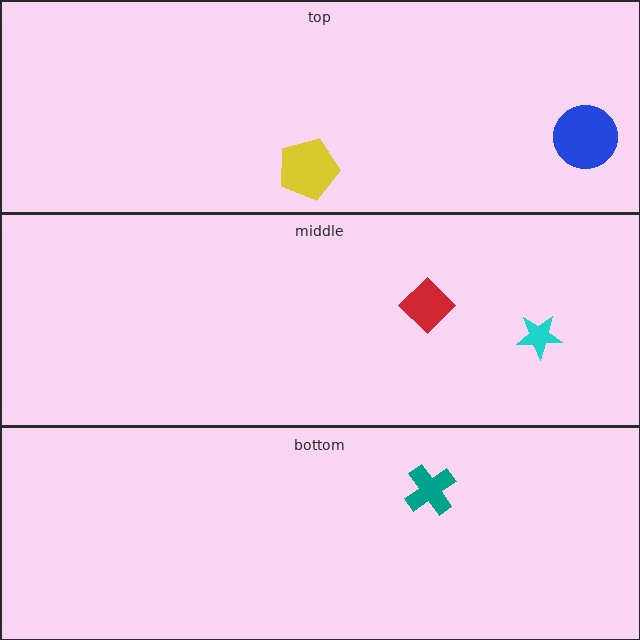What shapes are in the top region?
The yellow pentagon, the blue circle.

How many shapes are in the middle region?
2.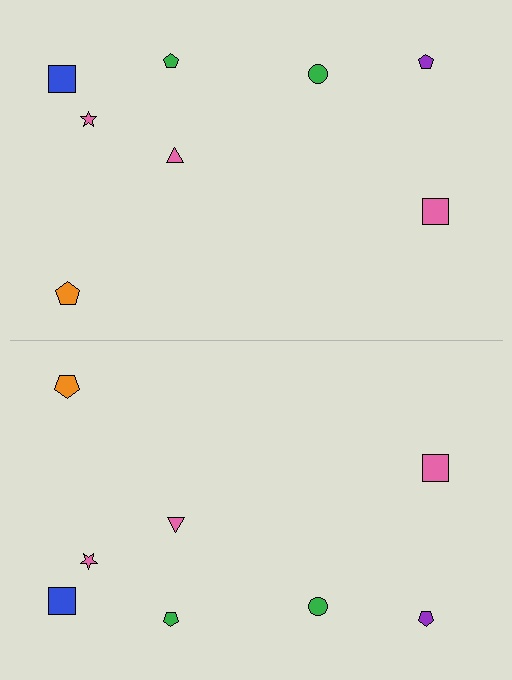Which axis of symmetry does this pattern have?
The pattern has a horizontal axis of symmetry running through the center of the image.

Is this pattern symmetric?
Yes, this pattern has bilateral (reflection) symmetry.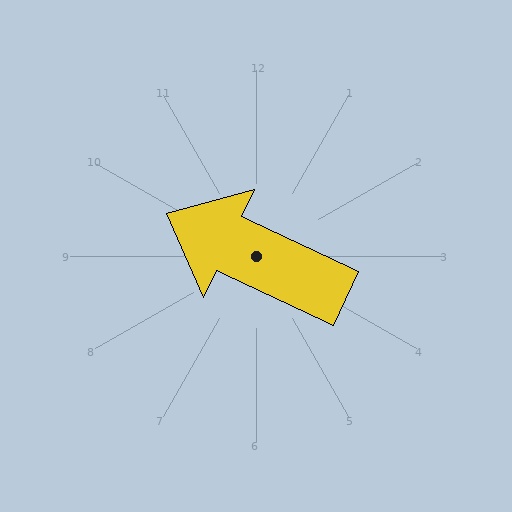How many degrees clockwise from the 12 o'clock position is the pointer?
Approximately 295 degrees.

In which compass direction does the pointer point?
Northwest.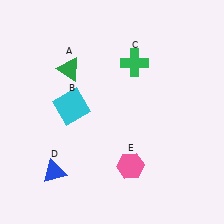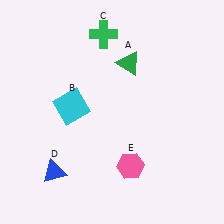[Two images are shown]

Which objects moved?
The objects that moved are: the green triangle (A), the green cross (C).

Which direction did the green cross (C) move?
The green cross (C) moved left.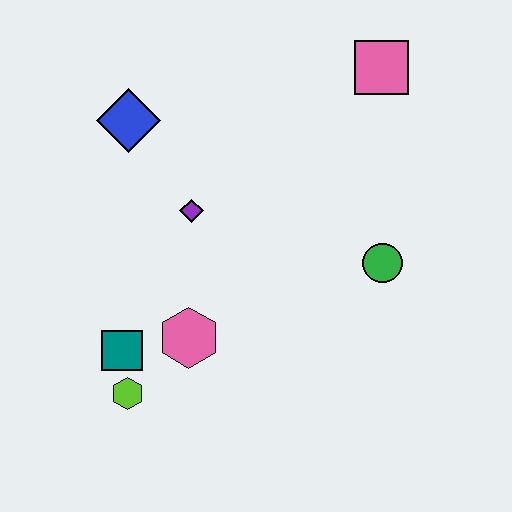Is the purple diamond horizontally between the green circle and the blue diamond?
Yes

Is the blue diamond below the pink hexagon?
No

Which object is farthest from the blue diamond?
The green circle is farthest from the blue diamond.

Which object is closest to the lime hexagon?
The teal square is closest to the lime hexagon.